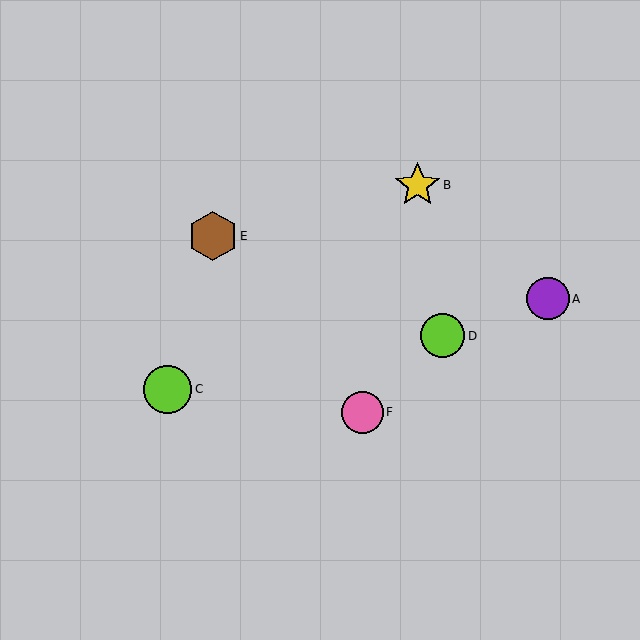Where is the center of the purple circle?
The center of the purple circle is at (548, 299).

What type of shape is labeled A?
Shape A is a purple circle.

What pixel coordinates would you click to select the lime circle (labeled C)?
Click at (168, 389) to select the lime circle C.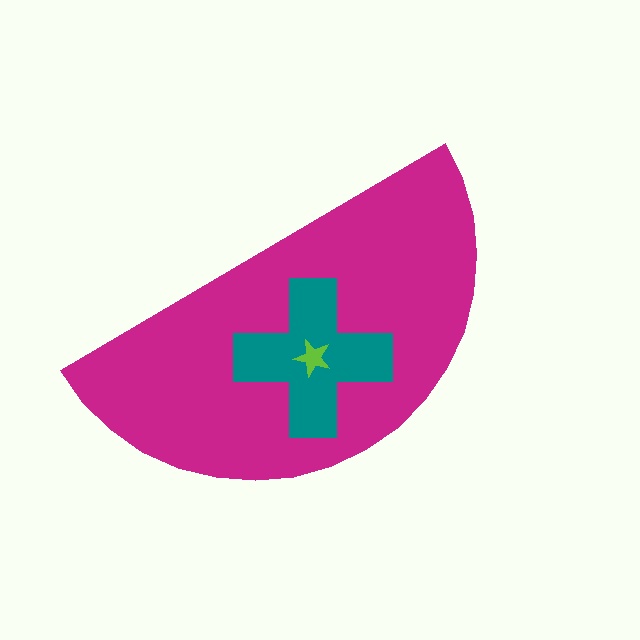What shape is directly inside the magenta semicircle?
The teal cross.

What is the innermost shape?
The lime star.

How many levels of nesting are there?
3.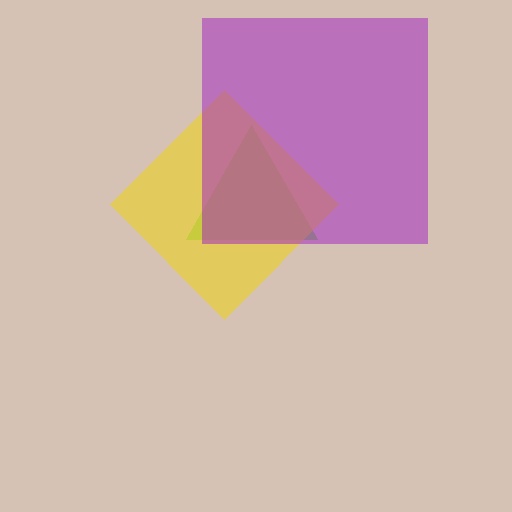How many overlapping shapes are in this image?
There are 3 overlapping shapes in the image.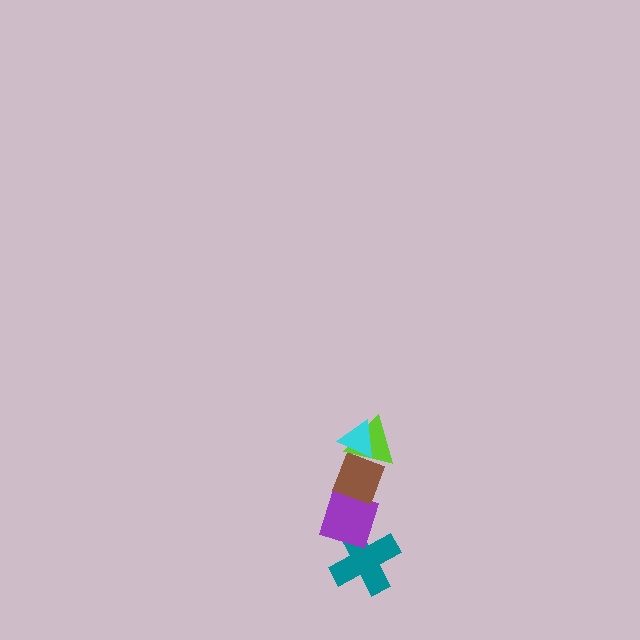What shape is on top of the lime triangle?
The cyan triangle is on top of the lime triangle.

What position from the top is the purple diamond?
The purple diamond is 4th from the top.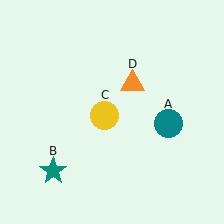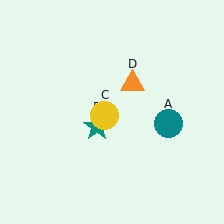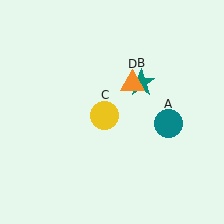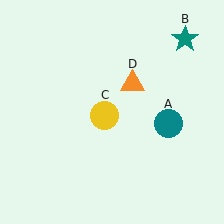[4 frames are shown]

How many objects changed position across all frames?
1 object changed position: teal star (object B).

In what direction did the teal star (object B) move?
The teal star (object B) moved up and to the right.